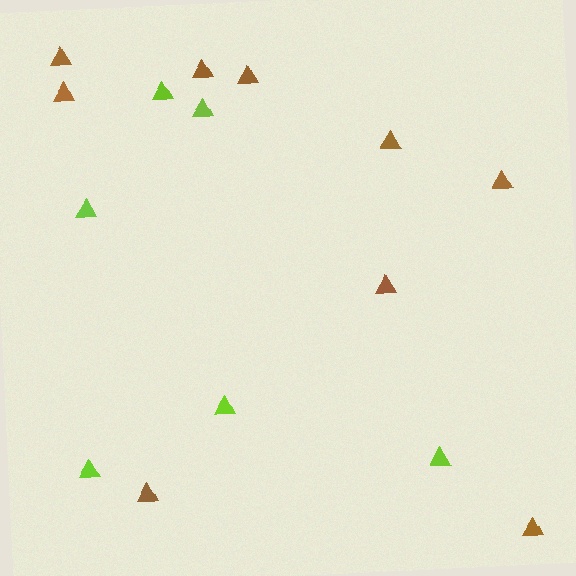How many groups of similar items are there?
There are 2 groups: one group of brown triangles (9) and one group of lime triangles (6).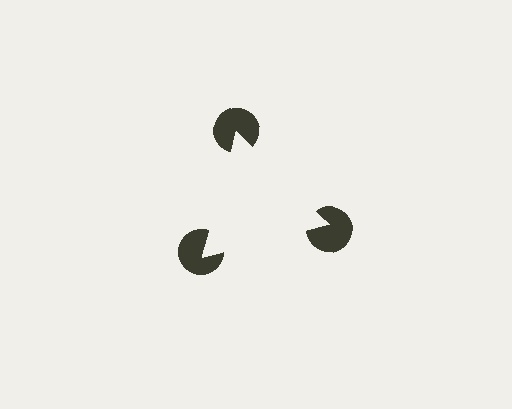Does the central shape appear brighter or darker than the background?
It typically appears slightly brighter than the background, even though no actual brightness change is drawn.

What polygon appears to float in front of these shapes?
An illusory triangle — its edges are inferred from the aligned wedge cuts in the pac-man discs, not physically drawn.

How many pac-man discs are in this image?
There are 3 — one at each vertex of the illusory triangle.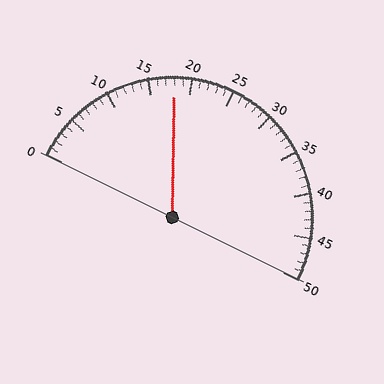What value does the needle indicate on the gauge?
The needle indicates approximately 18.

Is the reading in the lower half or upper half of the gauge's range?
The reading is in the lower half of the range (0 to 50).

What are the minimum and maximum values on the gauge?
The gauge ranges from 0 to 50.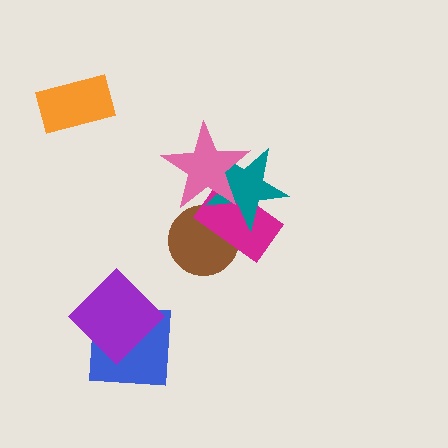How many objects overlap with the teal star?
3 objects overlap with the teal star.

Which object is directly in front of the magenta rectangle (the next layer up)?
The teal star is directly in front of the magenta rectangle.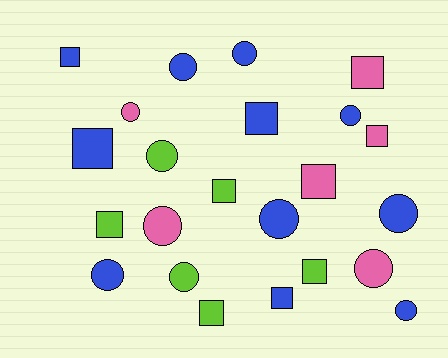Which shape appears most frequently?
Circle, with 12 objects.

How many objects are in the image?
There are 23 objects.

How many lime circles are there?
There are 2 lime circles.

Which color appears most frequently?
Blue, with 11 objects.